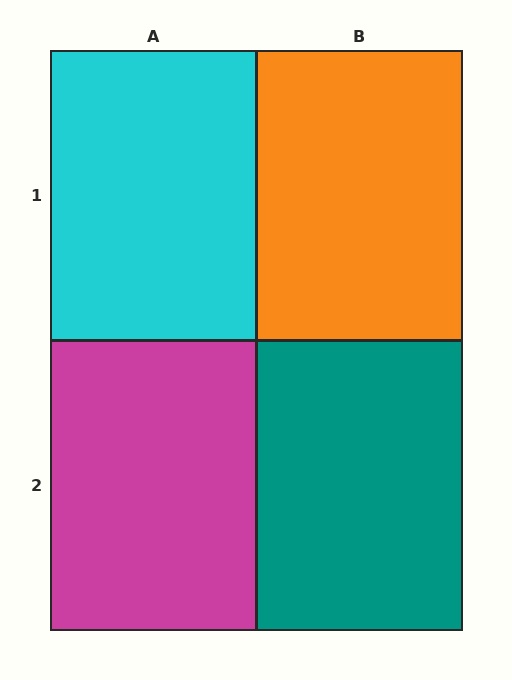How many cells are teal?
1 cell is teal.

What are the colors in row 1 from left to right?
Cyan, orange.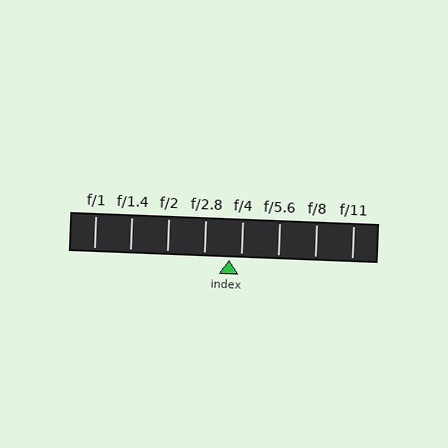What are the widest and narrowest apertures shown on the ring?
The widest aperture shown is f/1 and the narrowest is f/11.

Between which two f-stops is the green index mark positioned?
The index mark is between f/2.8 and f/4.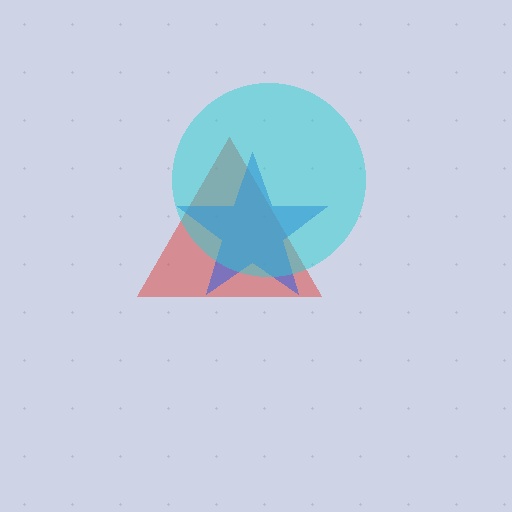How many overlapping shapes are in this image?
There are 3 overlapping shapes in the image.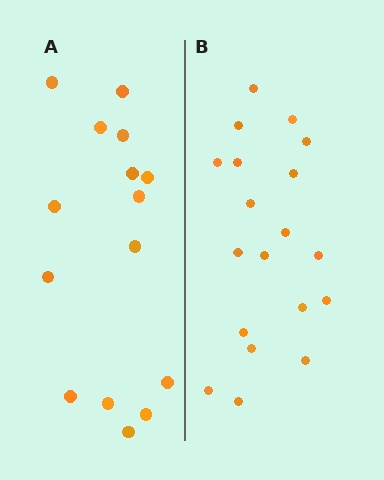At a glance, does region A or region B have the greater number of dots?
Region B (the right region) has more dots.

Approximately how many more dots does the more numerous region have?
Region B has about 4 more dots than region A.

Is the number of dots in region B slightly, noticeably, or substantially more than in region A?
Region B has noticeably more, but not dramatically so. The ratio is roughly 1.3 to 1.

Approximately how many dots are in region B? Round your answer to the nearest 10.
About 20 dots. (The exact count is 19, which rounds to 20.)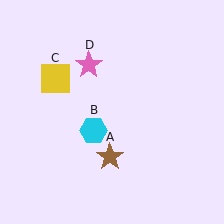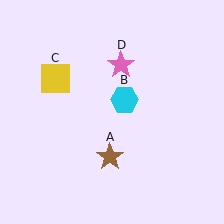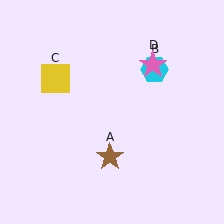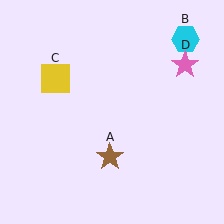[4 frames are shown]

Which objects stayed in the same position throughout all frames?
Brown star (object A) and yellow square (object C) remained stationary.